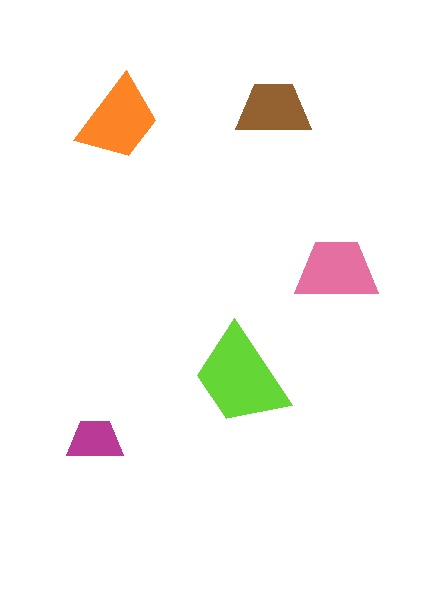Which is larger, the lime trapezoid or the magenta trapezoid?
The lime one.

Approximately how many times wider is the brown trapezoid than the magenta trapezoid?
About 1.5 times wider.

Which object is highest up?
The brown trapezoid is topmost.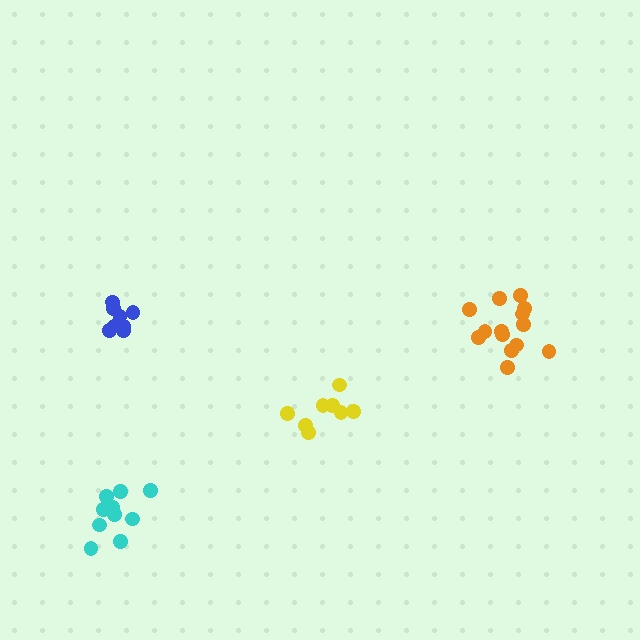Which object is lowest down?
The cyan cluster is bottommost.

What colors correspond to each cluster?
The clusters are colored: cyan, orange, yellow, blue.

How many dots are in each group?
Group 1: 10 dots, Group 2: 14 dots, Group 3: 8 dots, Group 4: 8 dots (40 total).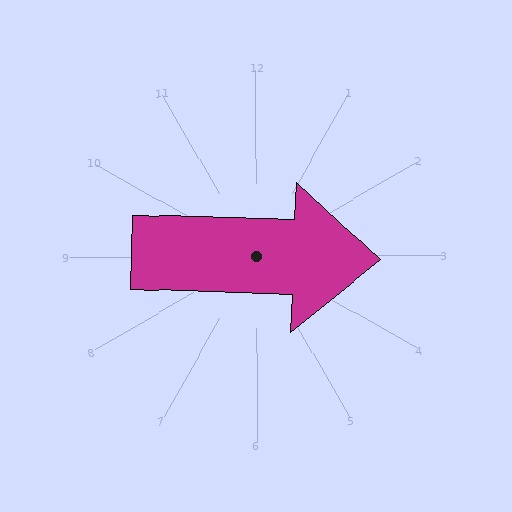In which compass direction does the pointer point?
East.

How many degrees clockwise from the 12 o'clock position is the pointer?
Approximately 92 degrees.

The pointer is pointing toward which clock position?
Roughly 3 o'clock.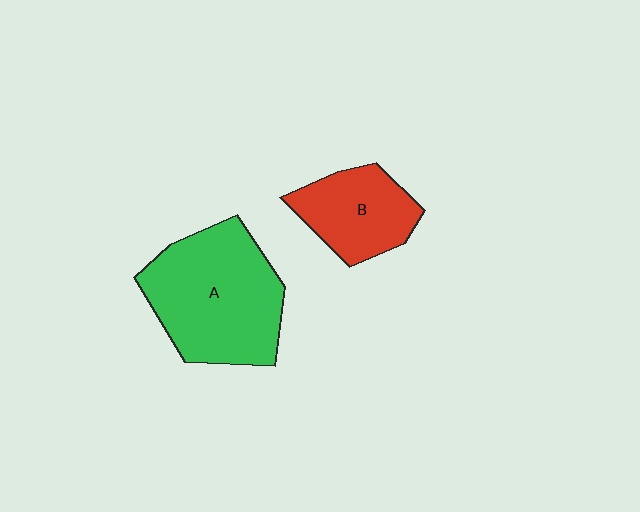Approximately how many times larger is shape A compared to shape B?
Approximately 1.8 times.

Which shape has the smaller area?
Shape B (red).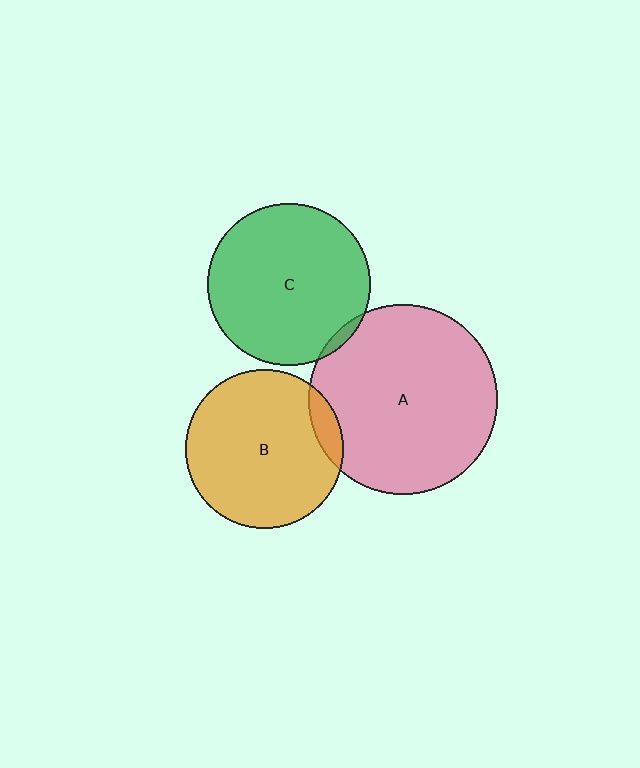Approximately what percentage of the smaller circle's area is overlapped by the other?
Approximately 10%.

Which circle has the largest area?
Circle A (pink).